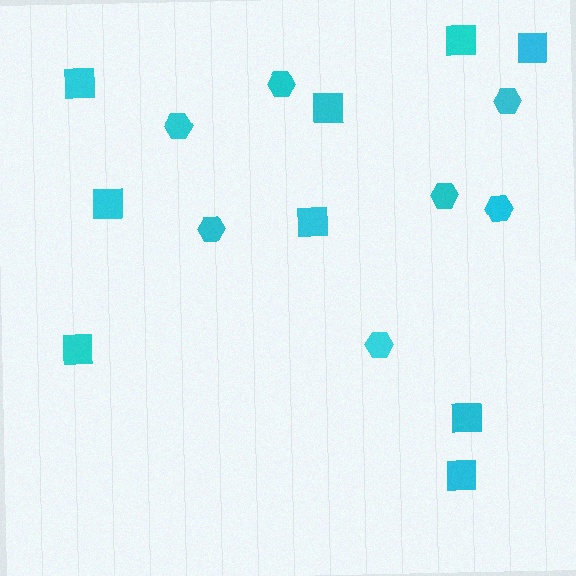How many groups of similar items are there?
There are 2 groups: one group of hexagons (7) and one group of squares (9).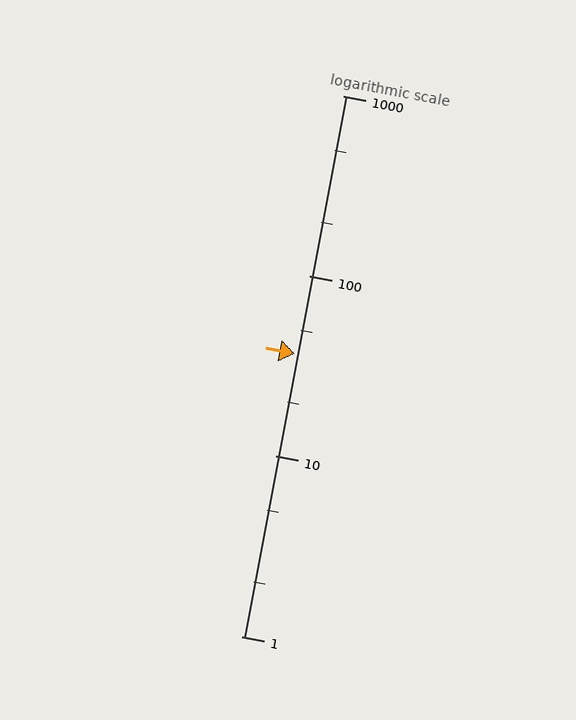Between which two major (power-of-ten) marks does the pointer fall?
The pointer is between 10 and 100.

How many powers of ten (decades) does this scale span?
The scale spans 3 decades, from 1 to 1000.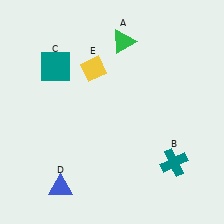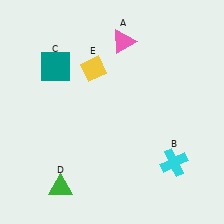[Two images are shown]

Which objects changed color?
A changed from green to pink. B changed from teal to cyan. D changed from blue to green.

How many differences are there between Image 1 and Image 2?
There are 3 differences between the two images.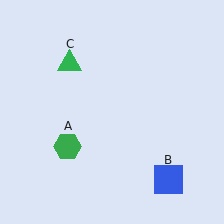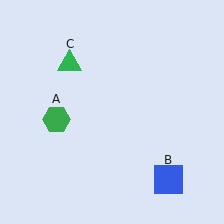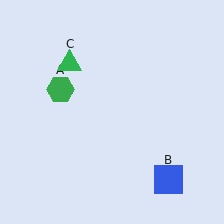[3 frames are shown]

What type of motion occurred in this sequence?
The green hexagon (object A) rotated clockwise around the center of the scene.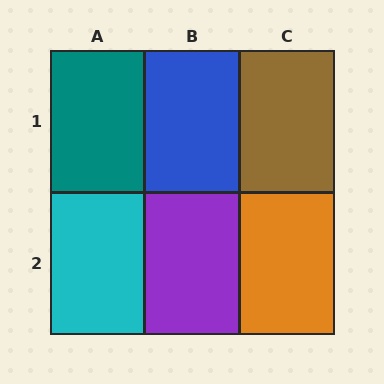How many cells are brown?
1 cell is brown.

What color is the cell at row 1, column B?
Blue.